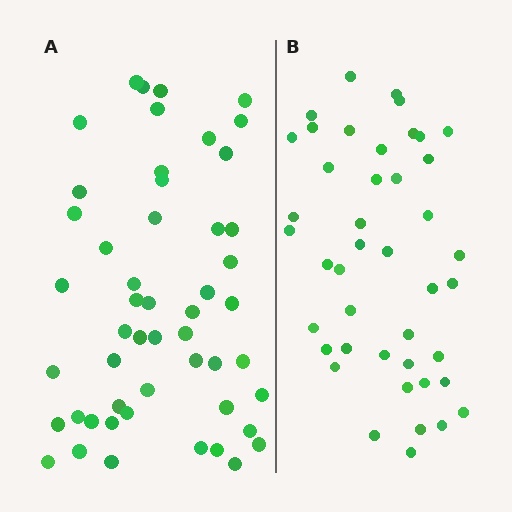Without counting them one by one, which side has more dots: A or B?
Region A (the left region) has more dots.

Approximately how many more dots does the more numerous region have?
Region A has roughly 8 or so more dots than region B.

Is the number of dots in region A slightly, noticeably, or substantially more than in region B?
Region A has only slightly more — the two regions are fairly close. The ratio is roughly 1.2 to 1.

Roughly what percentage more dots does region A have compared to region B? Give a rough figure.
About 20% more.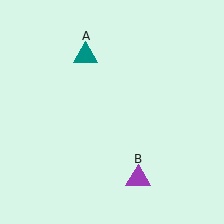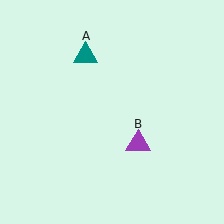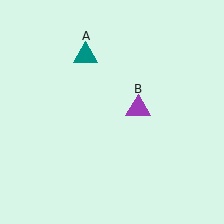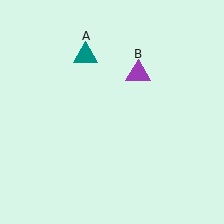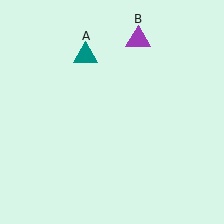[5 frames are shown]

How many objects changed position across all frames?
1 object changed position: purple triangle (object B).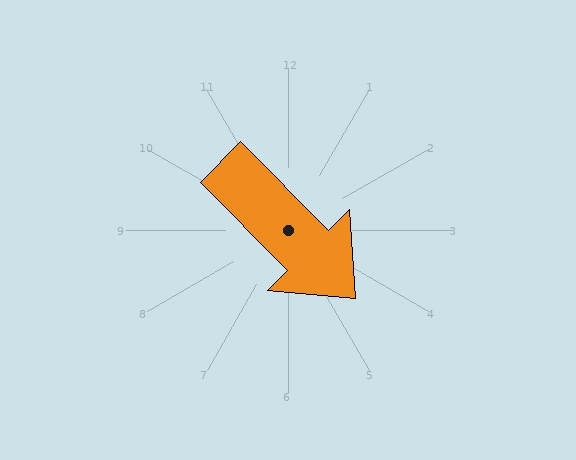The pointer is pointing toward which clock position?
Roughly 5 o'clock.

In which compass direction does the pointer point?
Southeast.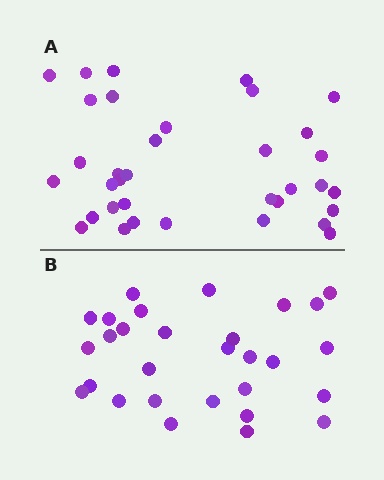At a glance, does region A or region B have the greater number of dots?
Region A (the top region) has more dots.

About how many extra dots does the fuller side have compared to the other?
Region A has about 6 more dots than region B.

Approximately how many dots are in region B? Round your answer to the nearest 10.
About 30 dots. (The exact count is 29, which rounds to 30.)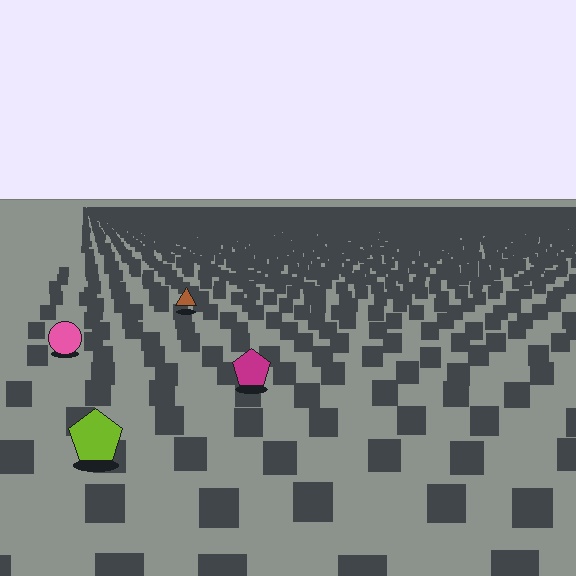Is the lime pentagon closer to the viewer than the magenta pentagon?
Yes. The lime pentagon is closer — you can tell from the texture gradient: the ground texture is coarser near it.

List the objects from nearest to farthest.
From nearest to farthest: the lime pentagon, the magenta pentagon, the pink circle, the brown triangle.